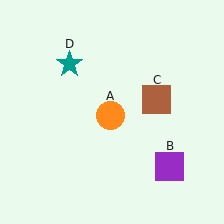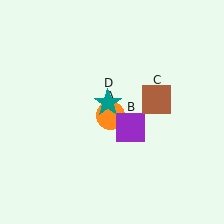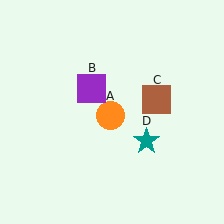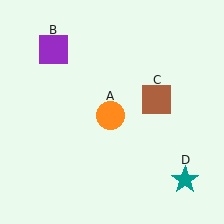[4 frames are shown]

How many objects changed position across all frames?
2 objects changed position: purple square (object B), teal star (object D).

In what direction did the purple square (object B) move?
The purple square (object B) moved up and to the left.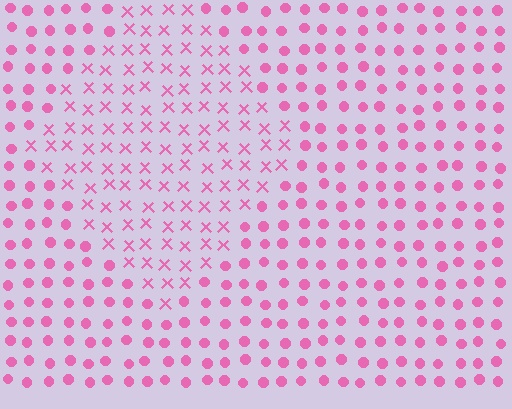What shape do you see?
I see a diamond.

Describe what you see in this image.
The image is filled with small pink elements arranged in a uniform grid. A diamond-shaped region contains X marks, while the surrounding area contains circles. The boundary is defined purely by the change in element shape.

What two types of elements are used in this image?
The image uses X marks inside the diamond region and circles outside it.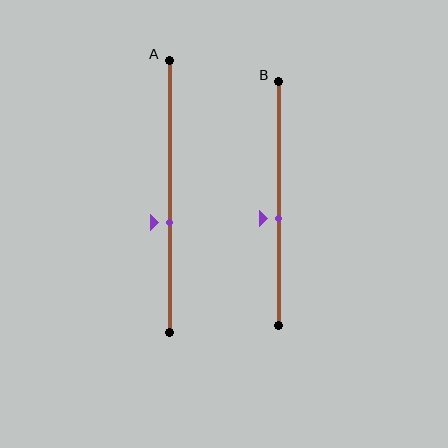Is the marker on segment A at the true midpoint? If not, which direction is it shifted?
No, the marker on segment A is shifted downward by about 10% of the segment length.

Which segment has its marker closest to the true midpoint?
Segment B has its marker closest to the true midpoint.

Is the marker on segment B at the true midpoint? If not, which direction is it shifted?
No, the marker on segment B is shifted downward by about 6% of the segment length.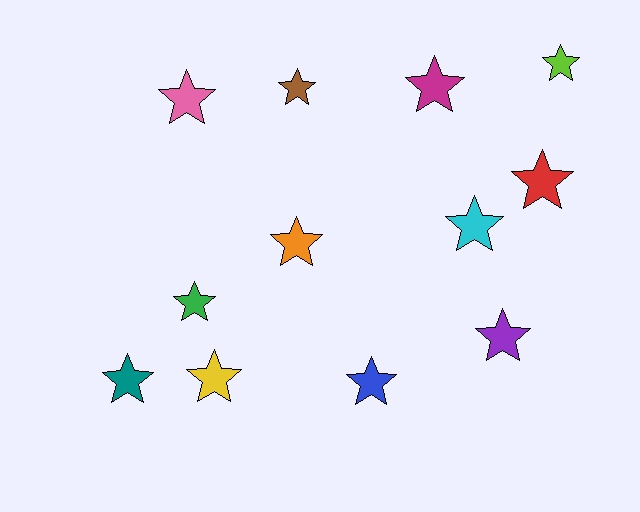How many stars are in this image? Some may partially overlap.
There are 12 stars.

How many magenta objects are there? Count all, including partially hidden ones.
There is 1 magenta object.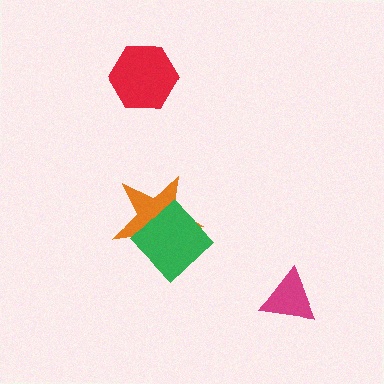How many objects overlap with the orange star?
1 object overlaps with the orange star.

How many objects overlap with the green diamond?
1 object overlaps with the green diamond.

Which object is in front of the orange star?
The green diamond is in front of the orange star.